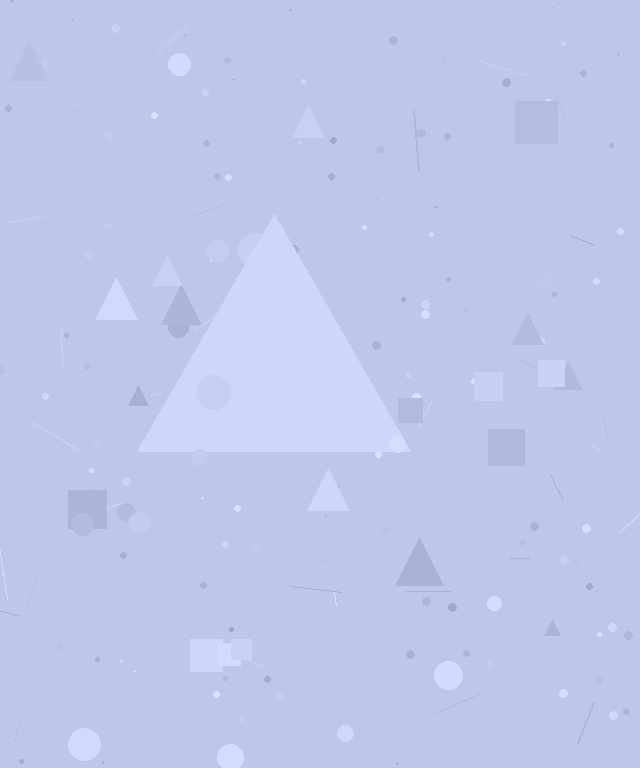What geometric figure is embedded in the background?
A triangle is embedded in the background.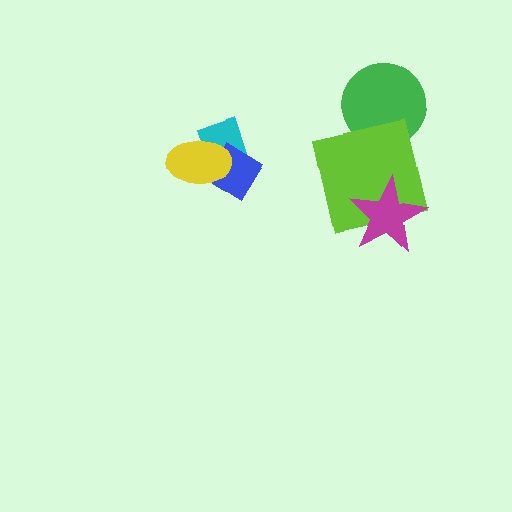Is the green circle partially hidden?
Yes, it is partially covered by another shape.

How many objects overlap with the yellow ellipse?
2 objects overlap with the yellow ellipse.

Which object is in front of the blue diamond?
The yellow ellipse is in front of the blue diamond.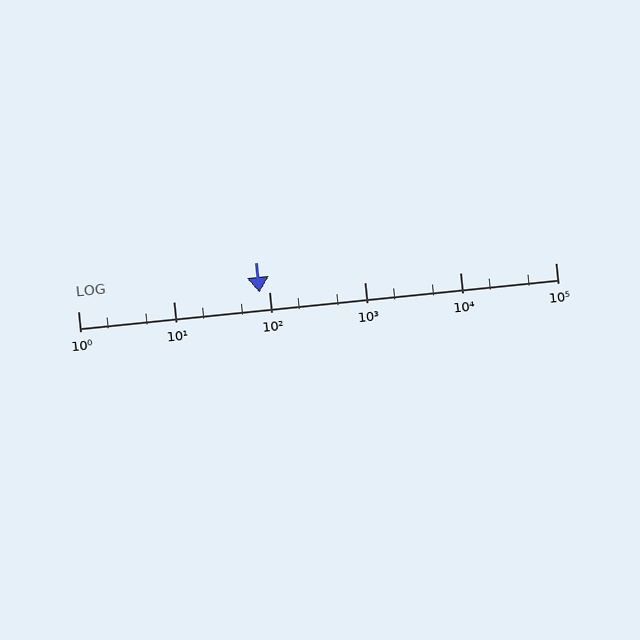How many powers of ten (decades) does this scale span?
The scale spans 5 decades, from 1 to 100000.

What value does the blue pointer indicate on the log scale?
The pointer indicates approximately 80.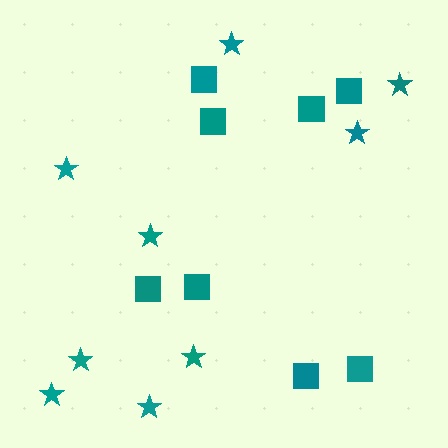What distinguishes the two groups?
There are 2 groups: one group of squares (8) and one group of stars (9).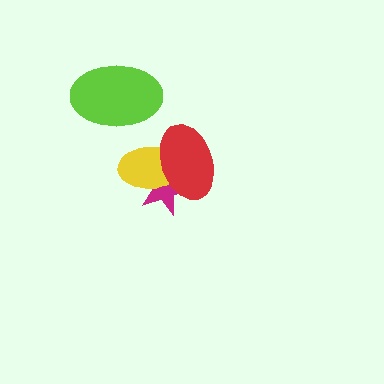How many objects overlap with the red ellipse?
2 objects overlap with the red ellipse.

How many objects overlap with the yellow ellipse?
2 objects overlap with the yellow ellipse.